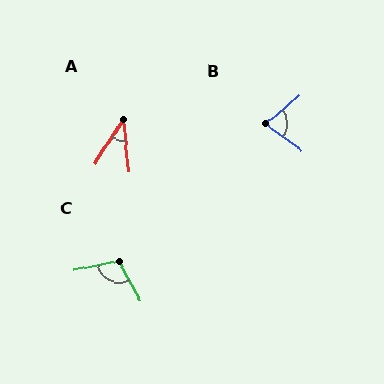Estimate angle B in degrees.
Approximately 77 degrees.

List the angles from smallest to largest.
A (39°), B (77°), C (107°).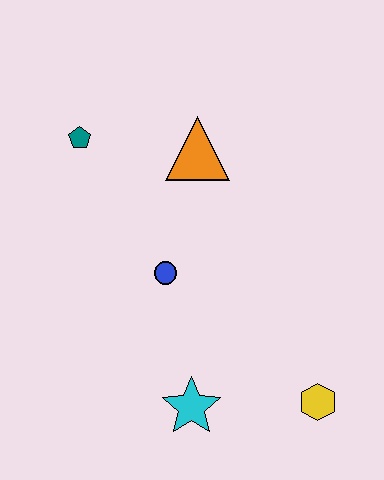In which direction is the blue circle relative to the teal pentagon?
The blue circle is below the teal pentagon.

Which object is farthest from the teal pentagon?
The yellow hexagon is farthest from the teal pentagon.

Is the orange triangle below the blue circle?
No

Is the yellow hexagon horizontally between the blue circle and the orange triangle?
No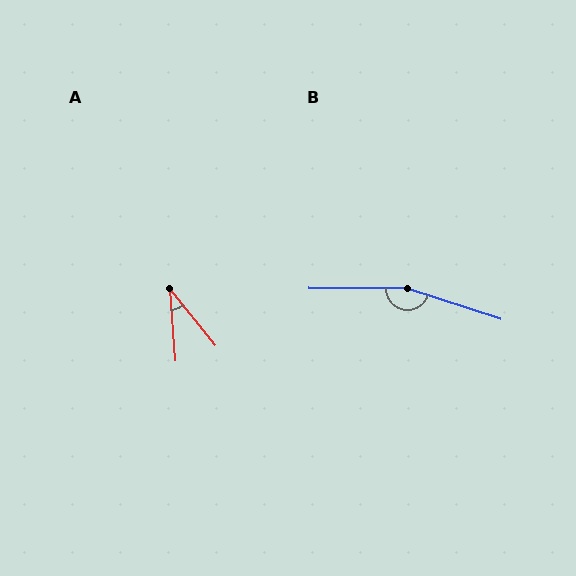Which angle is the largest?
B, at approximately 163 degrees.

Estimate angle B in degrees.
Approximately 163 degrees.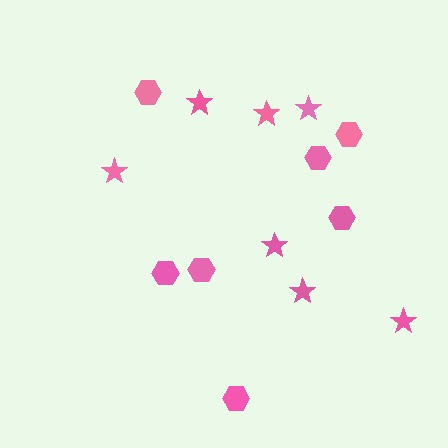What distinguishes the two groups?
There are 2 groups: one group of hexagons (7) and one group of stars (7).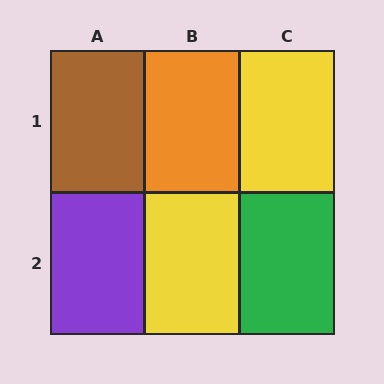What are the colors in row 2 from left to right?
Purple, yellow, green.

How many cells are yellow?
2 cells are yellow.